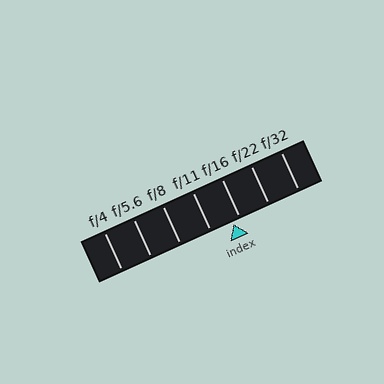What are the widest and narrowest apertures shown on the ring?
The widest aperture shown is f/4 and the narrowest is f/32.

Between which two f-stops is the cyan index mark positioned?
The index mark is between f/11 and f/16.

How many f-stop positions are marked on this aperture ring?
There are 7 f-stop positions marked.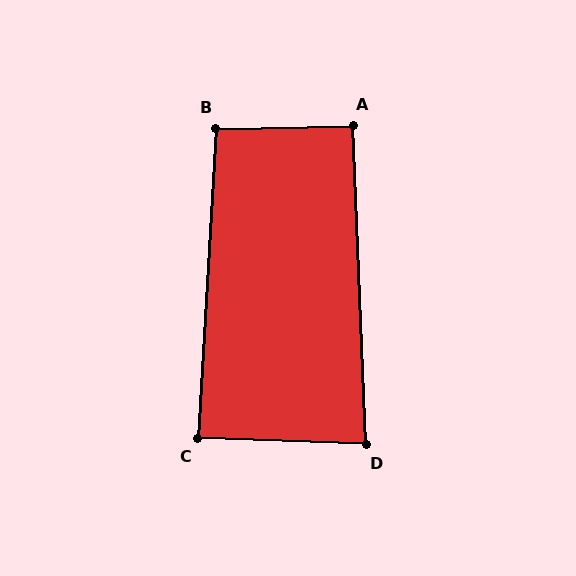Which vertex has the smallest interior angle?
D, at approximately 85 degrees.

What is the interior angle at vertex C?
Approximately 89 degrees (approximately right).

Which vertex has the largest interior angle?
B, at approximately 95 degrees.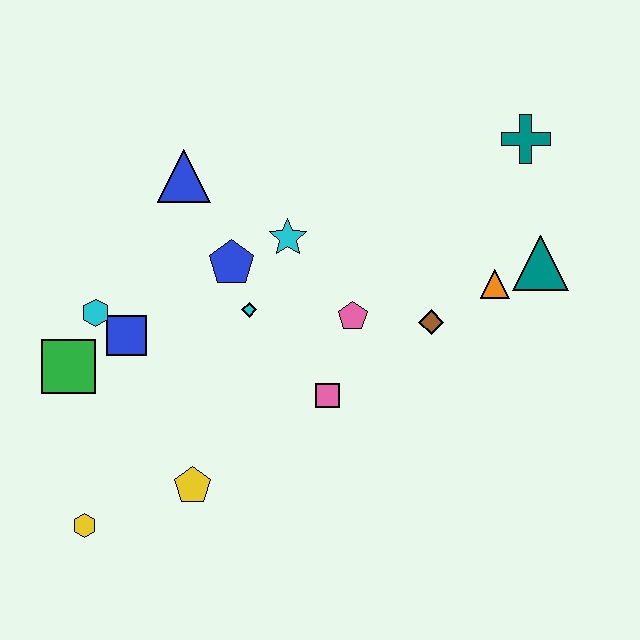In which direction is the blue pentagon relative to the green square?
The blue pentagon is to the right of the green square.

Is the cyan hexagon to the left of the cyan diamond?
Yes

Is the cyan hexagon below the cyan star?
Yes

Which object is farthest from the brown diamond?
The yellow hexagon is farthest from the brown diamond.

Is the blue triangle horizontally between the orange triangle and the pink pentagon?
No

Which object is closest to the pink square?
The pink pentagon is closest to the pink square.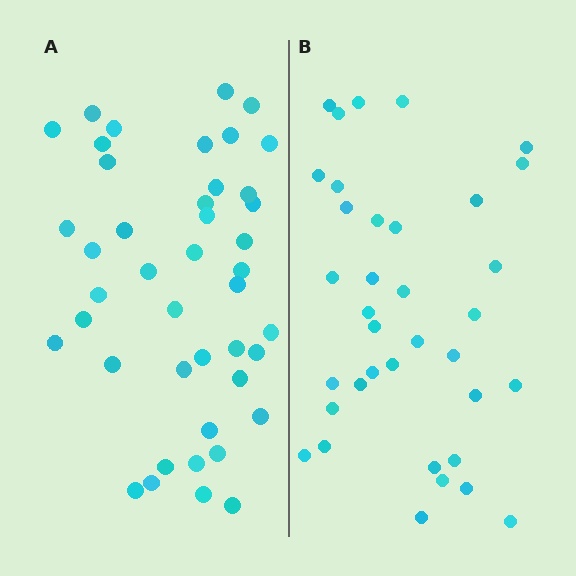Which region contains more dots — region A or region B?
Region A (the left region) has more dots.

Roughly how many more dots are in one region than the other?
Region A has roughly 8 or so more dots than region B.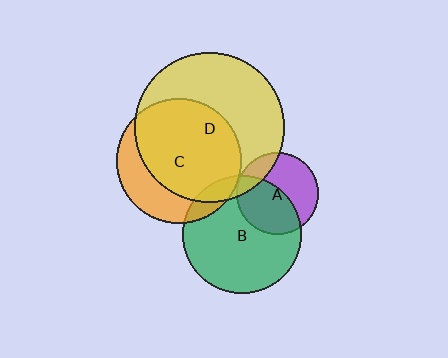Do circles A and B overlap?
Yes.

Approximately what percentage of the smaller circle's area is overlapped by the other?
Approximately 50%.